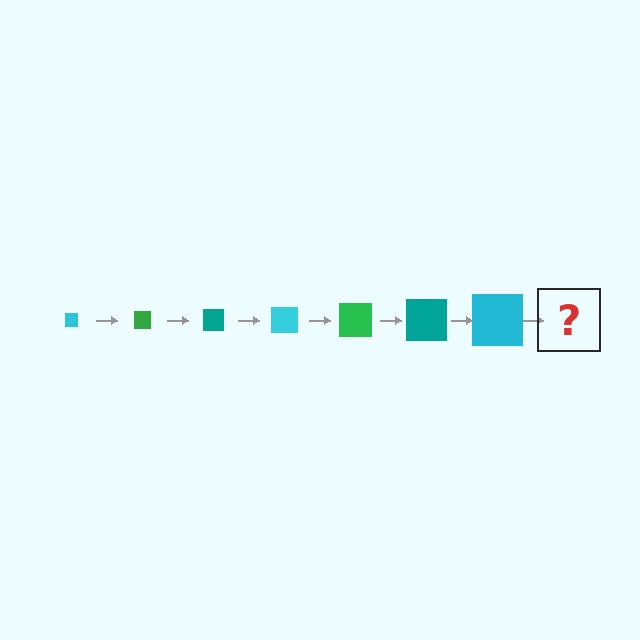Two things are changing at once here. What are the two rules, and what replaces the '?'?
The two rules are that the square grows larger each step and the color cycles through cyan, green, and teal. The '?' should be a green square, larger than the previous one.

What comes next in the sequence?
The next element should be a green square, larger than the previous one.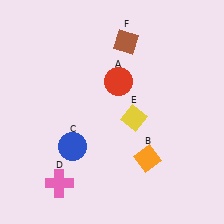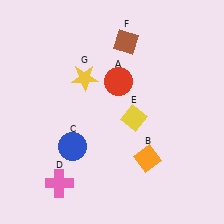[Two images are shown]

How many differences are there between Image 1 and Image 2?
There is 1 difference between the two images.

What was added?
A yellow star (G) was added in Image 2.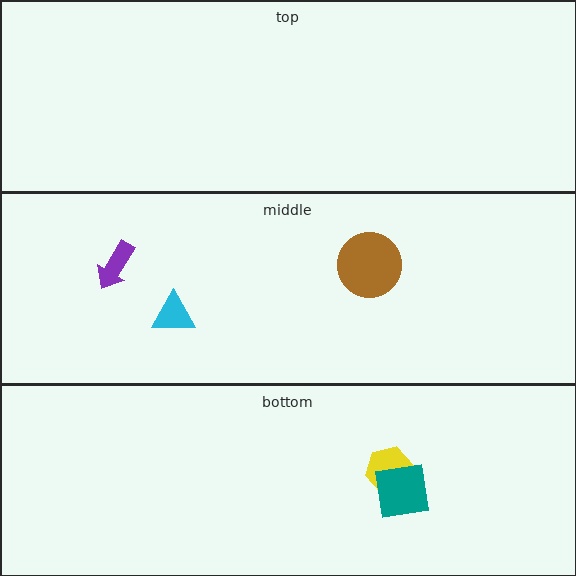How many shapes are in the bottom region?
2.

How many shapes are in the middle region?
3.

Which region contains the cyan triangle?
The middle region.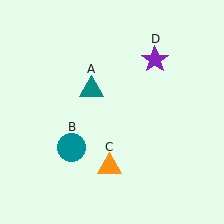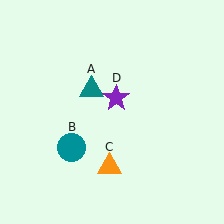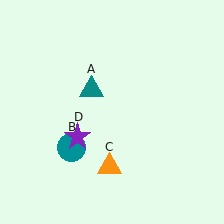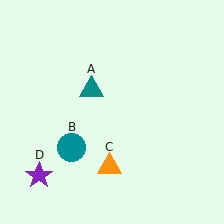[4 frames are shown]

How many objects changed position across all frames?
1 object changed position: purple star (object D).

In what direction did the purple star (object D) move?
The purple star (object D) moved down and to the left.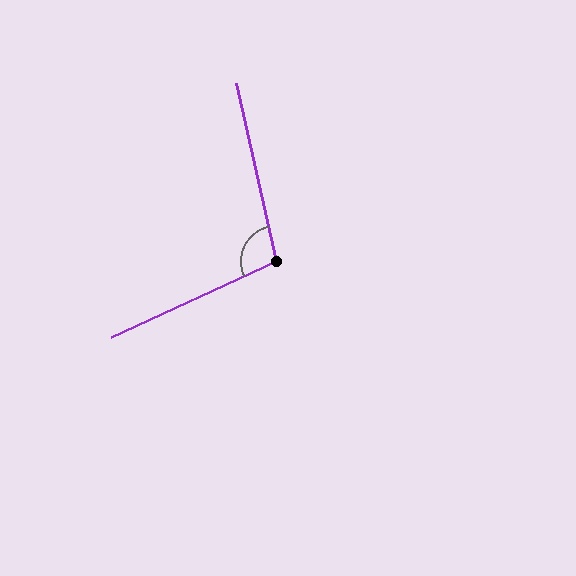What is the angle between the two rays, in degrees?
Approximately 102 degrees.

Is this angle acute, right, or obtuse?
It is obtuse.